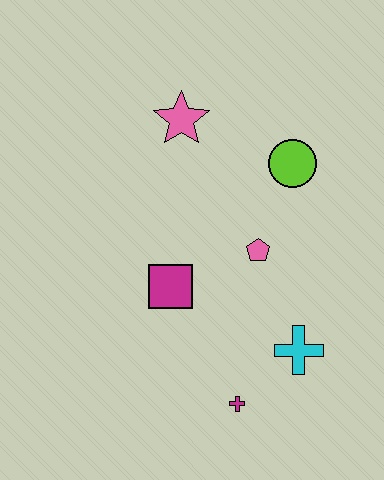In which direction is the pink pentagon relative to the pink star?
The pink pentagon is below the pink star.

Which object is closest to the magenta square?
The pink pentagon is closest to the magenta square.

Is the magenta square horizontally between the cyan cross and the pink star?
No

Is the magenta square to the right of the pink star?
No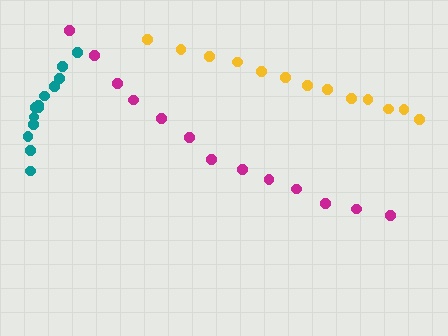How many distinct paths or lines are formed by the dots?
There are 3 distinct paths.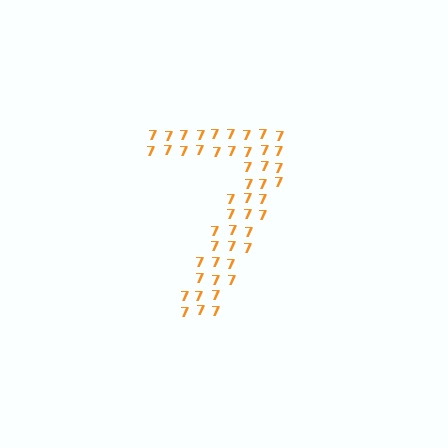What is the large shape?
The large shape is the digit 7.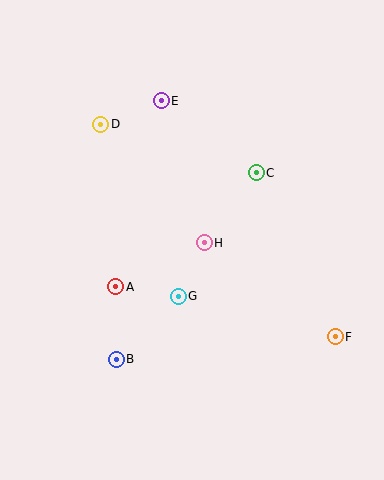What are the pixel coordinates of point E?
Point E is at (161, 101).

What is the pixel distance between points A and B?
The distance between A and B is 73 pixels.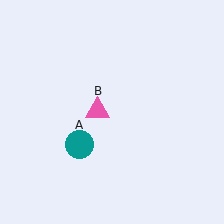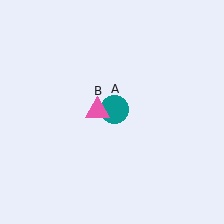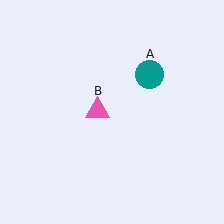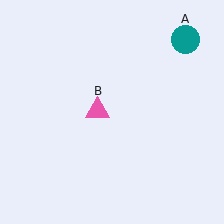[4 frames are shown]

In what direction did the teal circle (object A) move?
The teal circle (object A) moved up and to the right.